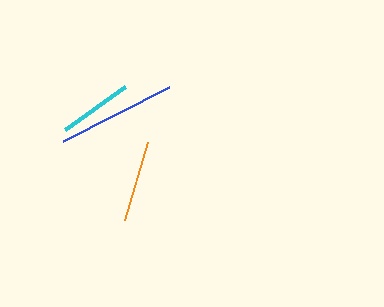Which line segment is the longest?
The blue line is the longest at approximately 118 pixels.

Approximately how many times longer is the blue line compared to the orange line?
The blue line is approximately 1.5 times the length of the orange line.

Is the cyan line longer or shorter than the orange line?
The orange line is longer than the cyan line.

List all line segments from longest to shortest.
From longest to shortest: blue, orange, cyan.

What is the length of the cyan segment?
The cyan segment is approximately 74 pixels long.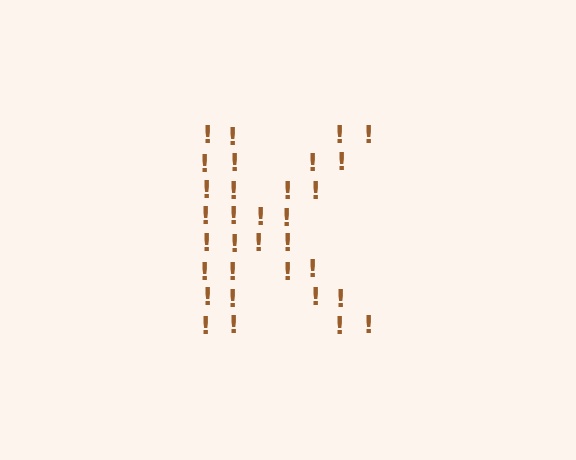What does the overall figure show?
The overall figure shows the letter K.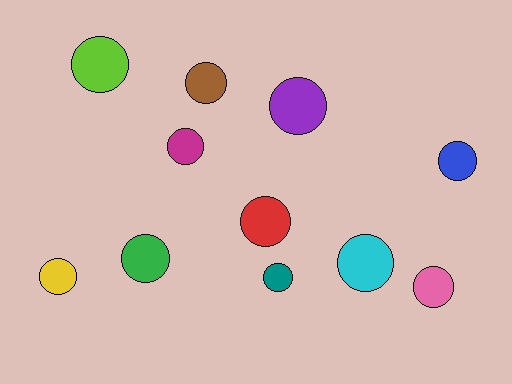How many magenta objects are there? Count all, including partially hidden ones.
There is 1 magenta object.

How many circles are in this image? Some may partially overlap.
There are 11 circles.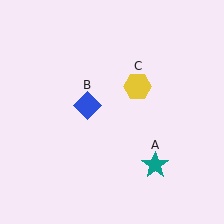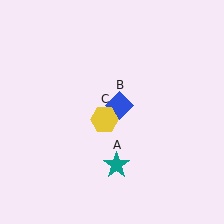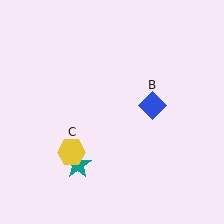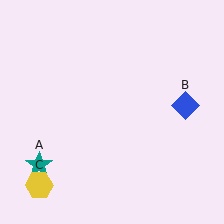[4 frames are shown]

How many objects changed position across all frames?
3 objects changed position: teal star (object A), blue diamond (object B), yellow hexagon (object C).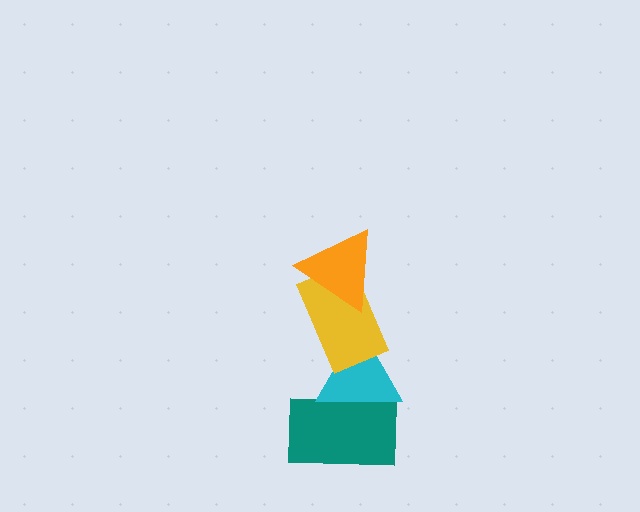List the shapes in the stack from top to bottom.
From top to bottom: the orange triangle, the yellow rectangle, the cyan triangle, the teal rectangle.